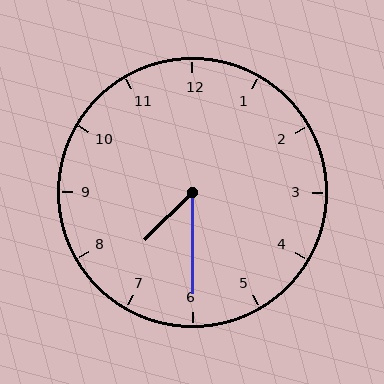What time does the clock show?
7:30.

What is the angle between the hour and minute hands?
Approximately 45 degrees.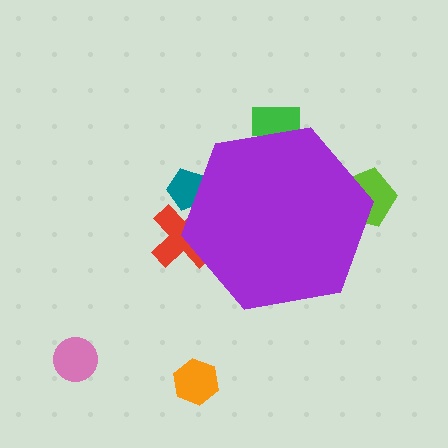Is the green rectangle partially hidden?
Yes, the green rectangle is partially hidden behind the purple hexagon.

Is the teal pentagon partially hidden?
Yes, the teal pentagon is partially hidden behind the purple hexagon.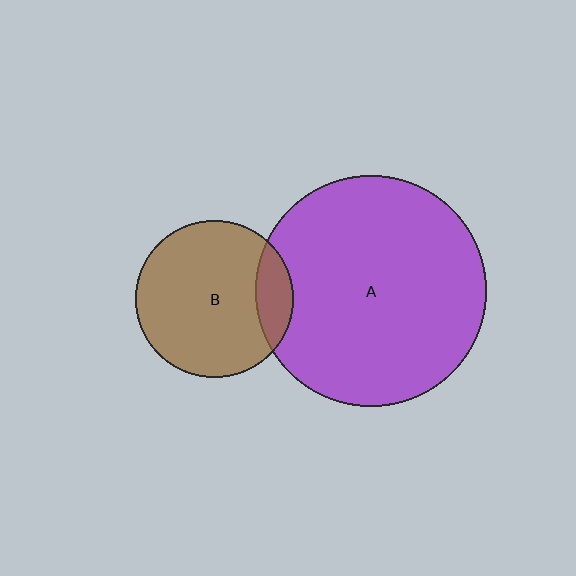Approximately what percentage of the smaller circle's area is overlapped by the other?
Approximately 15%.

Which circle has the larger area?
Circle A (purple).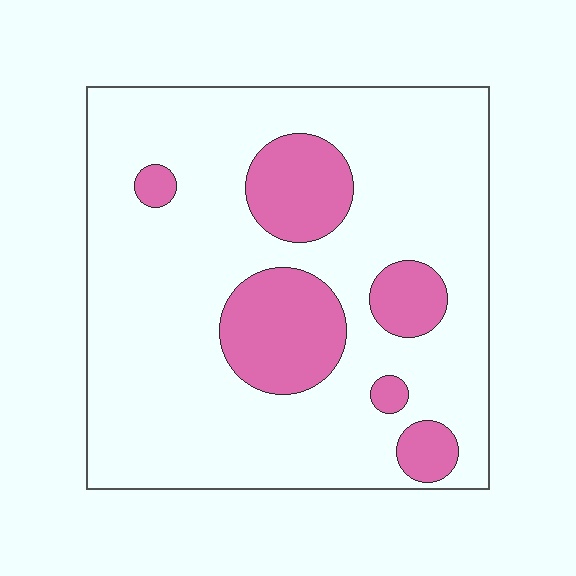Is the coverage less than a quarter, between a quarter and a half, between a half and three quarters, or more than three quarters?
Less than a quarter.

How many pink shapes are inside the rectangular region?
6.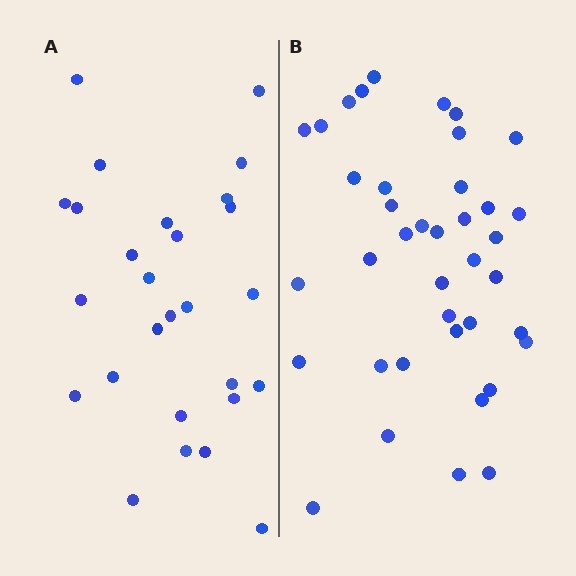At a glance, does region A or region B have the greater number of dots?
Region B (the right region) has more dots.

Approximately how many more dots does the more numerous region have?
Region B has roughly 12 or so more dots than region A.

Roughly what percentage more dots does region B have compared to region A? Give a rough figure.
About 45% more.